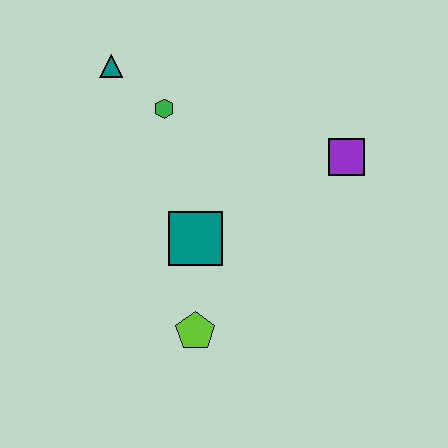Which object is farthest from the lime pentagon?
The teal triangle is farthest from the lime pentagon.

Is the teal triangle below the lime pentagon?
No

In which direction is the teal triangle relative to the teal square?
The teal triangle is above the teal square.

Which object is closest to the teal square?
The lime pentagon is closest to the teal square.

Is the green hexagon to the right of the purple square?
No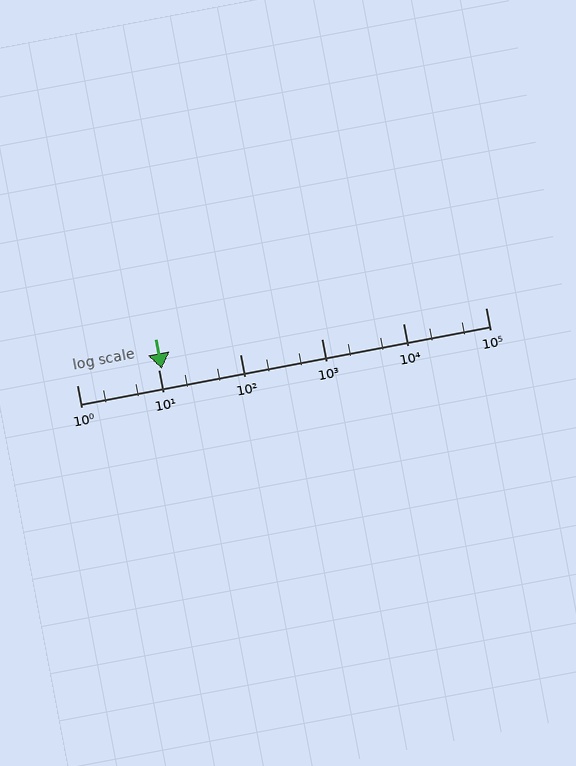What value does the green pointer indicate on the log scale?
The pointer indicates approximately 11.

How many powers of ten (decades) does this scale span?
The scale spans 5 decades, from 1 to 100000.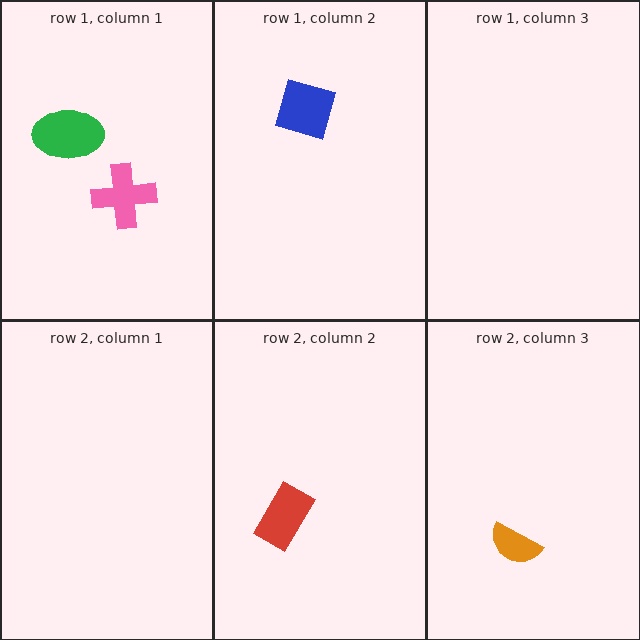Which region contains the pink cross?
The row 1, column 1 region.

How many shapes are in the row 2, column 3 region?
1.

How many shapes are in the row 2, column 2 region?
1.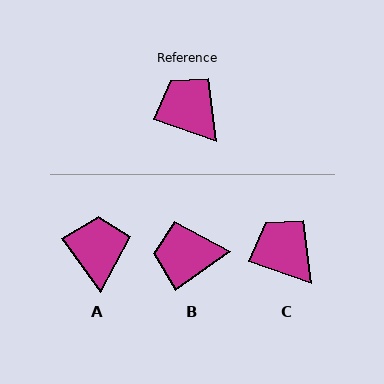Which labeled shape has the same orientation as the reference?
C.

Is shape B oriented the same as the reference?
No, it is off by about 54 degrees.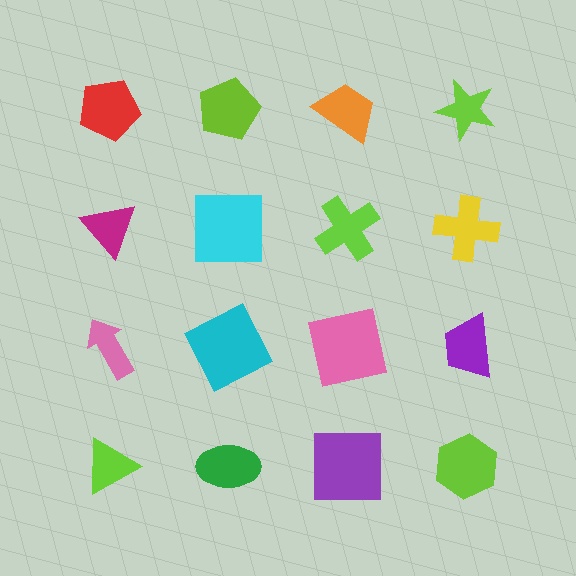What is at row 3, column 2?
A cyan square.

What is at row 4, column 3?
A purple square.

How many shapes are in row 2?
4 shapes.